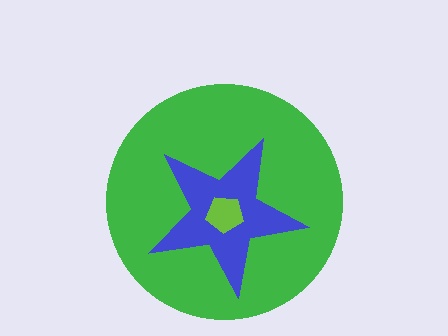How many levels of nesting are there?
3.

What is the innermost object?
The lime pentagon.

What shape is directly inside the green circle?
The blue star.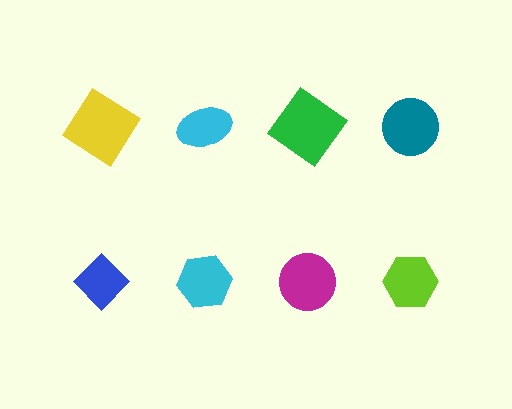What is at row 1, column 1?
A yellow diamond.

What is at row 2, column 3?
A magenta circle.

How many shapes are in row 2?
4 shapes.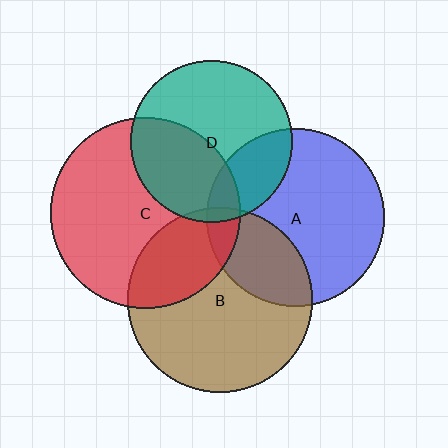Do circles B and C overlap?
Yes.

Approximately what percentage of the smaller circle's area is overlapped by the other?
Approximately 30%.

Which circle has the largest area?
Circle C (red).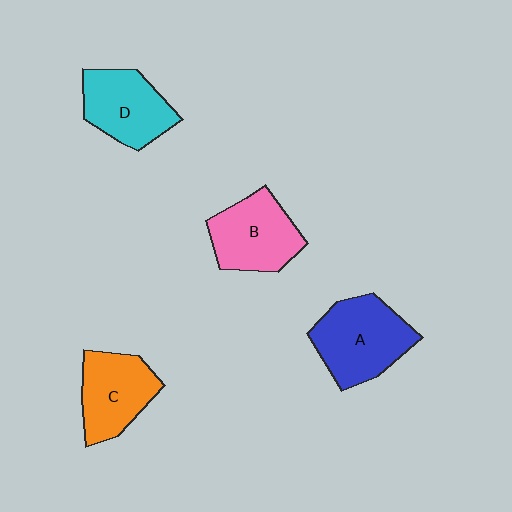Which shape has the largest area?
Shape A (blue).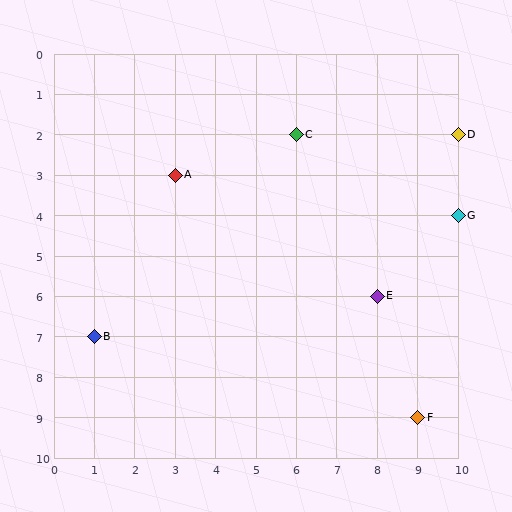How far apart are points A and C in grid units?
Points A and C are 3 columns and 1 row apart (about 3.2 grid units diagonally).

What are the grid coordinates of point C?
Point C is at grid coordinates (6, 2).